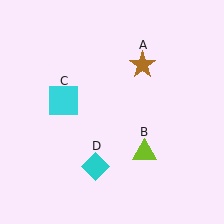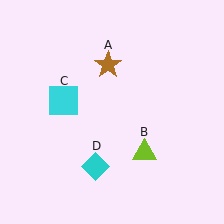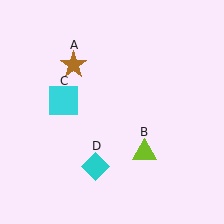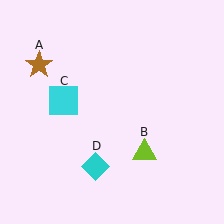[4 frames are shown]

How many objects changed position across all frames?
1 object changed position: brown star (object A).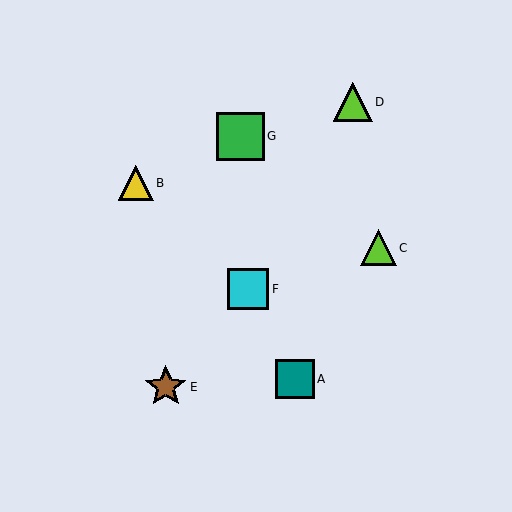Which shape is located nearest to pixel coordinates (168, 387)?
The brown star (labeled E) at (166, 387) is nearest to that location.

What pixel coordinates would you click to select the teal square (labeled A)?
Click at (295, 379) to select the teal square A.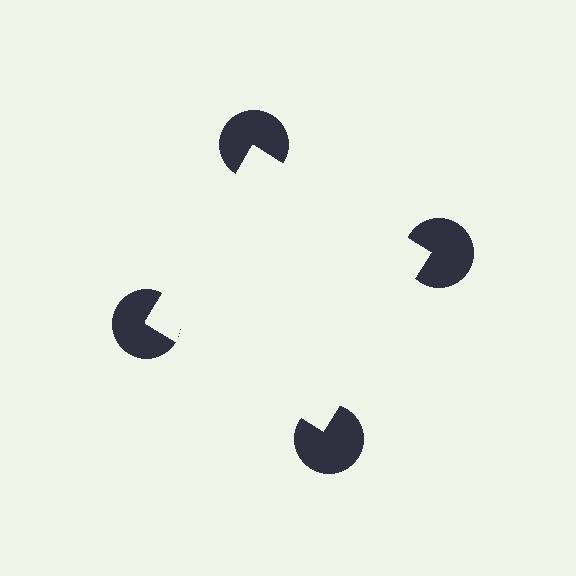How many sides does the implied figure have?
4 sides.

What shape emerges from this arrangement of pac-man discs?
An illusory square — its edges are inferred from the aligned wedge cuts in the pac-man discs, not physically drawn.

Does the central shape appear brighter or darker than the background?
It typically appears slightly brighter than the background, even though no actual brightness change is drawn.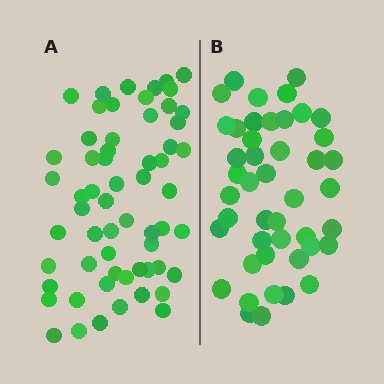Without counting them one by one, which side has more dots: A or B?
Region A (the left region) has more dots.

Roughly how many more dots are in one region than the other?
Region A has approximately 15 more dots than region B.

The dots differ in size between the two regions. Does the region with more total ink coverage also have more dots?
No. Region B has more total ink coverage because its dots are larger, but region A actually contains more individual dots. Total area can be misleading — the number of items is what matters here.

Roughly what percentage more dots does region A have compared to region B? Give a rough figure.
About 35% more.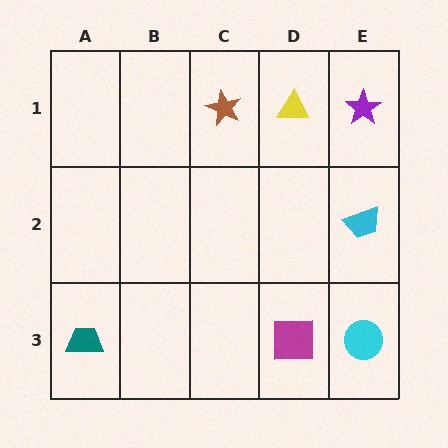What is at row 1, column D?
A yellow triangle.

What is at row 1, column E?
A purple star.